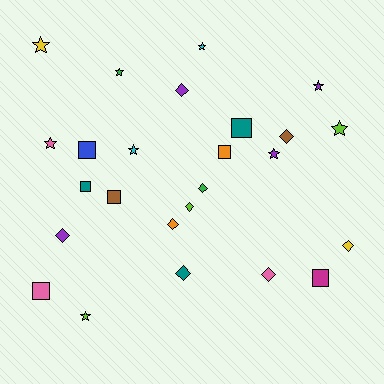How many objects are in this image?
There are 25 objects.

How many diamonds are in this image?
There are 9 diamonds.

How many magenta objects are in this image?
There is 1 magenta object.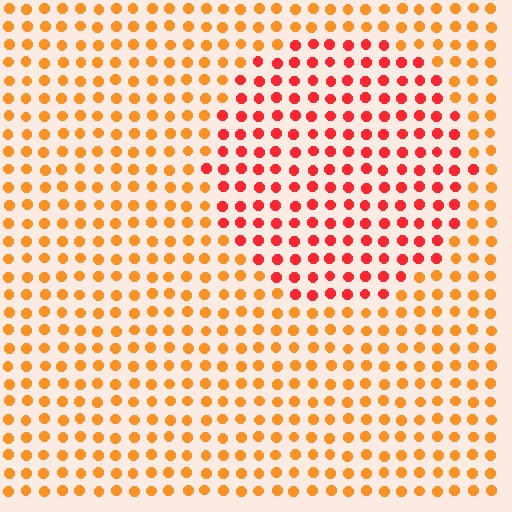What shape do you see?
I see a circle.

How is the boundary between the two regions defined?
The boundary is defined purely by a slight shift in hue (about 34 degrees). Spacing, size, and orientation are identical on both sides.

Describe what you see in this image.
The image is filled with small orange elements in a uniform arrangement. A circle-shaped region is visible where the elements are tinted to a slightly different hue, forming a subtle color boundary.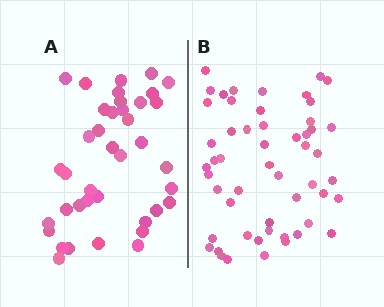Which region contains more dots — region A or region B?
Region B (the right region) has more dots.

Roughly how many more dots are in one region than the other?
Region B has approximately 15 more dots than region A.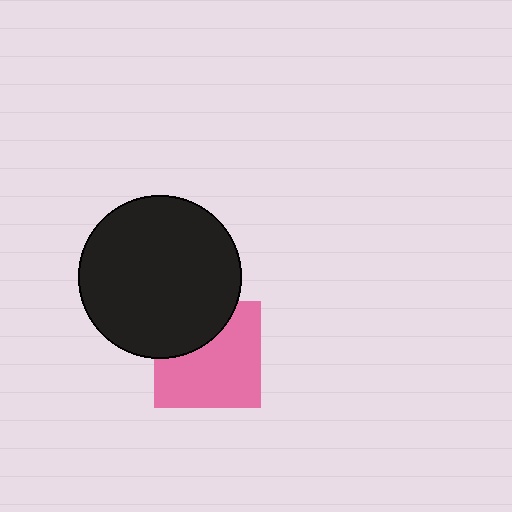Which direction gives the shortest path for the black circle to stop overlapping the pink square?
Moving up gives the shortest separation.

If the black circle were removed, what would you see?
You would see the complete pink square.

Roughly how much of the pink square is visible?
Most of it is visible (roughly 68%).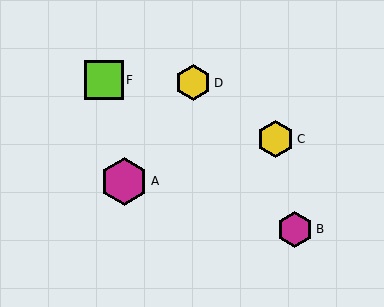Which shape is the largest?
The magenta hexagon (labeled A) is the largest.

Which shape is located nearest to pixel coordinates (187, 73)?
The yellow hexagon (labeled D) at (193, 83) is nearest to that location.